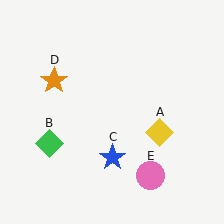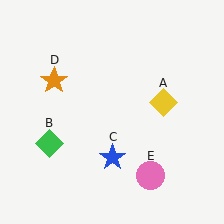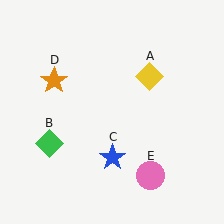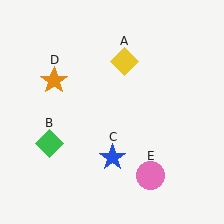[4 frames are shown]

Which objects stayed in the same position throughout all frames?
Green diamond (object B) and blue star (object C) and orange star (object D) and pink circle (object E) remained stationary.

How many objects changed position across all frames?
1 object changed position: yellow diamond (object A).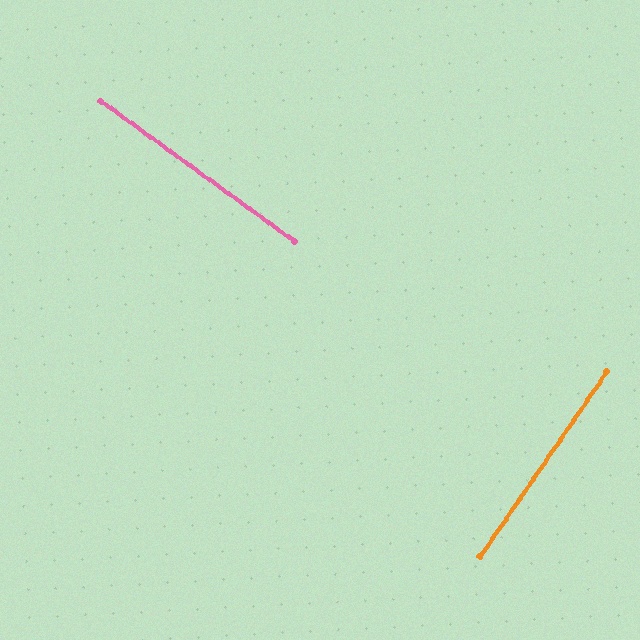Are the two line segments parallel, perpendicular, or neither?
Perpendicular — they meet at approximately 88°.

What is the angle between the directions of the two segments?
Approximately 88 degrees.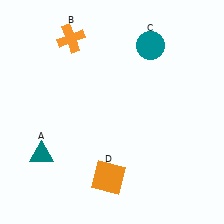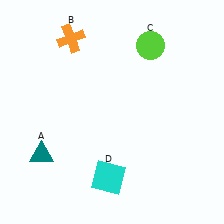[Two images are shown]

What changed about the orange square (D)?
In Image 1, D is orange. In Image 2, it changed to cyan.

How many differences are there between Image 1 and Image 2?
There are 2 differences between the two images.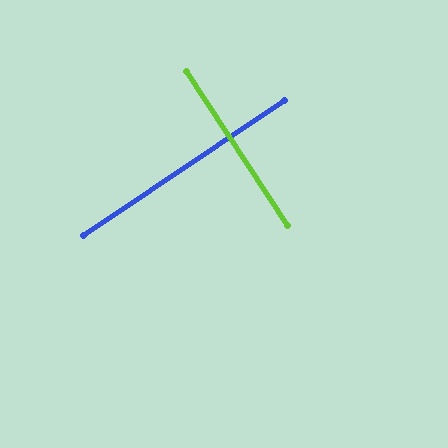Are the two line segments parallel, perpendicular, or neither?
Perpendicular — they meet at approximately 89°.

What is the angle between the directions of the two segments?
Approximately 89 degrees.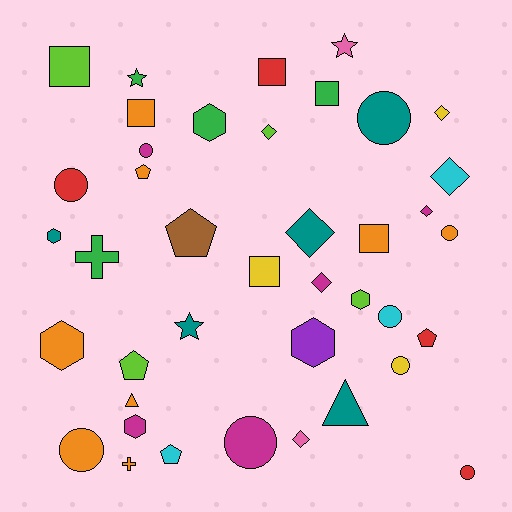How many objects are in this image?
There are 40 objects.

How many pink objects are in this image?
There are 2 pink objects.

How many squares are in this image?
There are 6 squares.